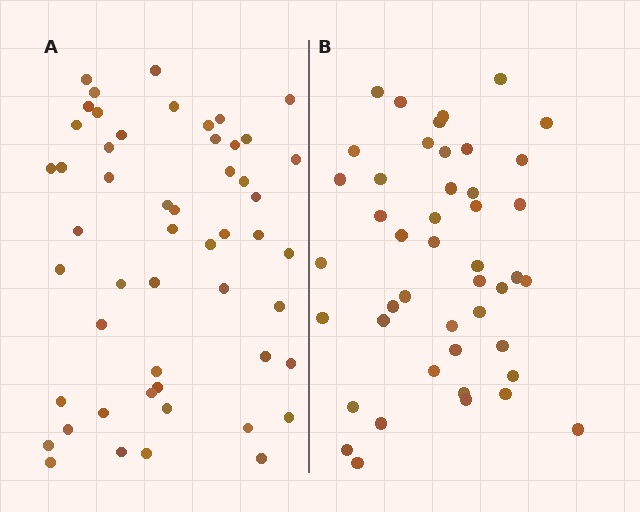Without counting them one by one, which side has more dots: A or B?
Region A (the left region) has more dots.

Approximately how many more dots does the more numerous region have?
Region A has roughly 8 or so more dots than region B.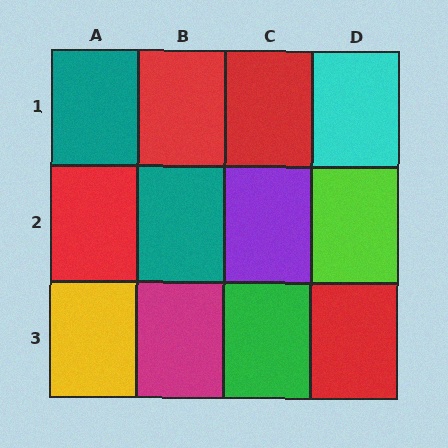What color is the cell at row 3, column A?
Yellow.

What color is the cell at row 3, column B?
Magenta.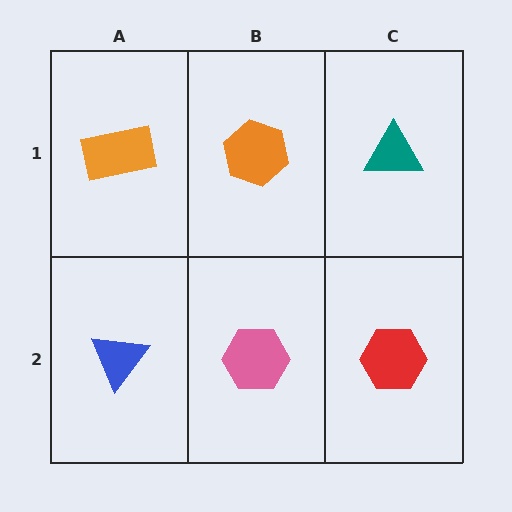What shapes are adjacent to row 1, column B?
A pink hexagon (row 2, column B), an orange rectangle (row 1, column A), a teal triangle (row 1, column C).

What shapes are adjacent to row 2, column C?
A teal triangle (row 1, column C), a pink hexagon (row 2, column B).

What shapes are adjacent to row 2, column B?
An orange hexagon (row 1, column B), a blue triangle (row 2, column A), a red hexagon (row 2, column C).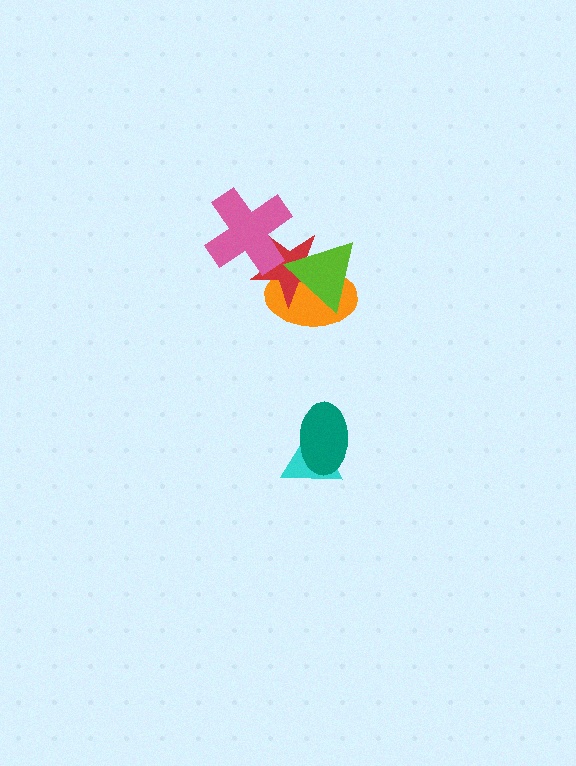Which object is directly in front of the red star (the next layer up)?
The pink cross is directly in front of the red star.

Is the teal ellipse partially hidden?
No, no other shape covers it.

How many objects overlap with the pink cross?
1 object overlaps with the pink cross.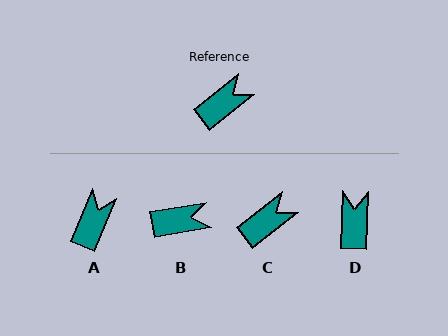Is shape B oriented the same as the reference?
No, it is off by about 29 degrees.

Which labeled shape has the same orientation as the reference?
C.